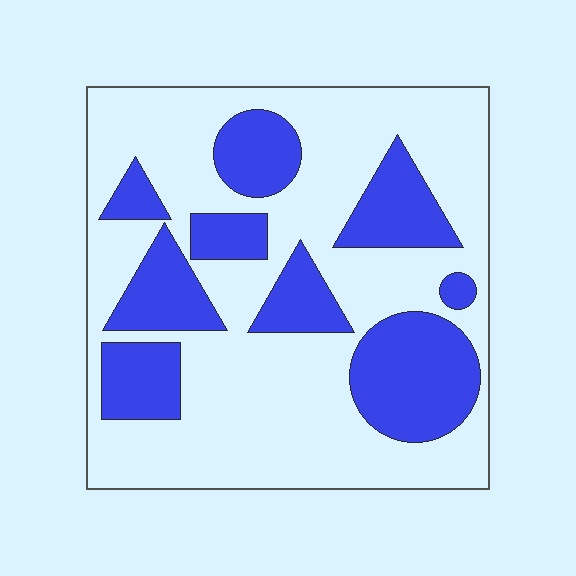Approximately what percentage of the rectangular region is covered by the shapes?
Approximately 30%.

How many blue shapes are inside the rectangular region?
9.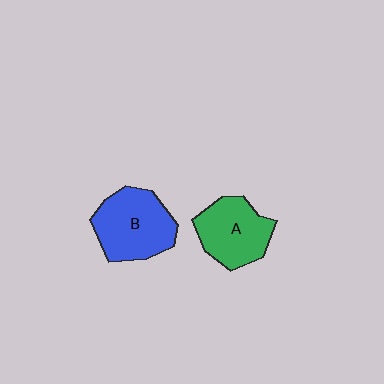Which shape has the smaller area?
Shape A (green).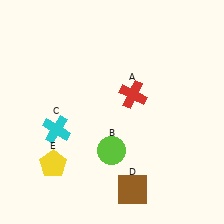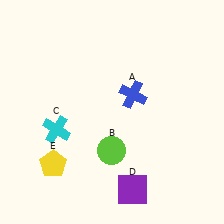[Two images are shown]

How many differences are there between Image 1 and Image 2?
There are 2 differences between the two images.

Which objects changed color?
A changed from red to blue. D changed from brown to purple.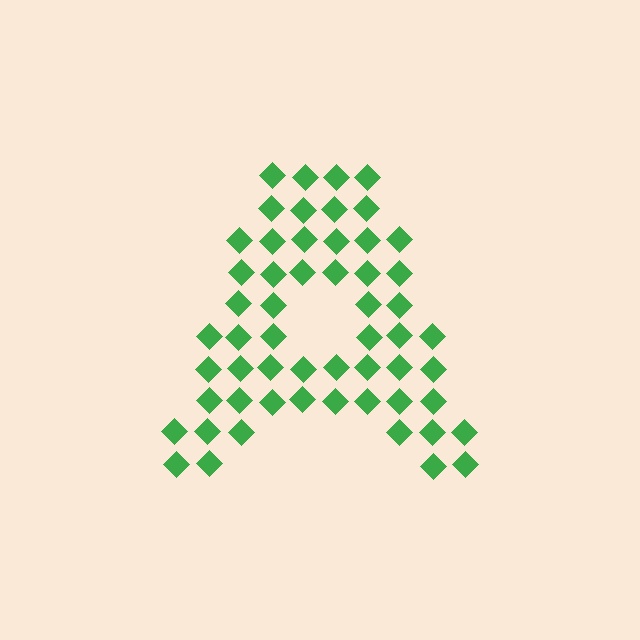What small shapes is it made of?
It is made of small diamonds.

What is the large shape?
The large shape is the letter A.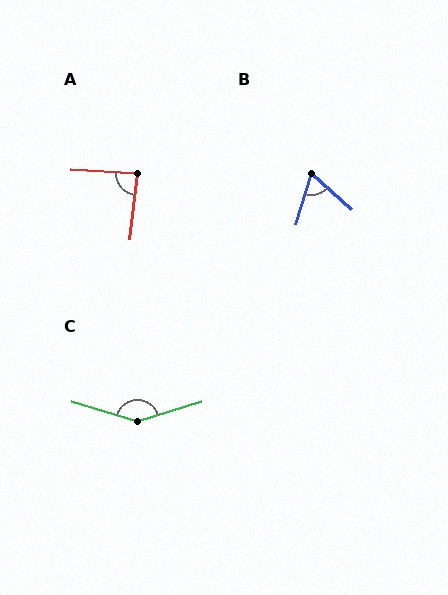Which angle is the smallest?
B, at approximately 66 degrees.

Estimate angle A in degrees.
Approximately 87 degrees.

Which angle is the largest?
C, at approximately 146 degrees.